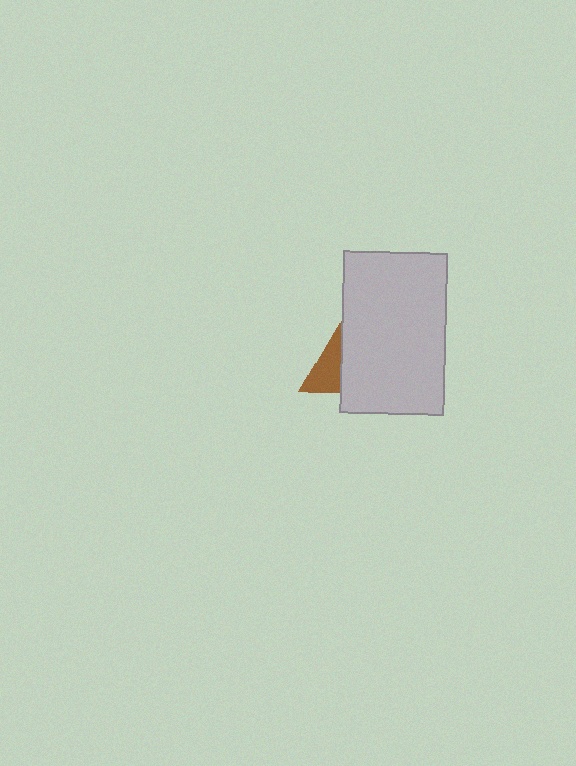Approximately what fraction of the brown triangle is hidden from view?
Roughly 65% of the brown triangle is hidden behind the light gray rectangle.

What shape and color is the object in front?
The object in front is a light gray rectangle.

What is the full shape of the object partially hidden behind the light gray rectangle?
The partially hidden object is a brown triangle.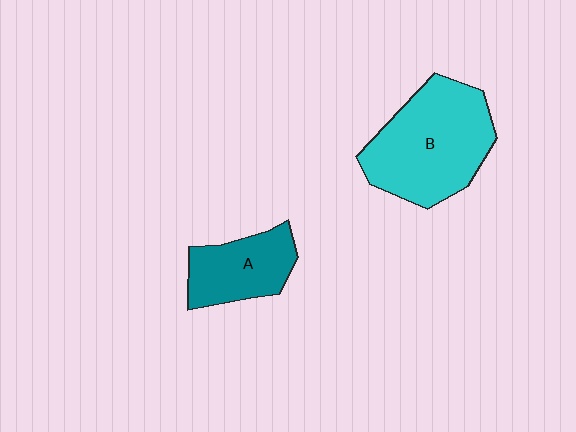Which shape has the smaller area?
Shape A (teal).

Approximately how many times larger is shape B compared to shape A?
Approximately 1.8 times.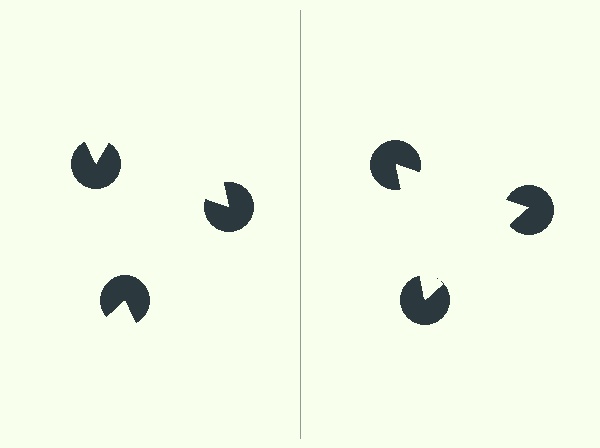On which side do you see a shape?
An illusory triangle appears on the right side. On the left side the wedge cuts are rotated, so no coherent shape forms.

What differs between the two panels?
The pac-man discs are positioned identically on both sides; only the wedge orientations differ. On the right they align to a triangle; on the left they are misaligned.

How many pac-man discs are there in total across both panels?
6 — 3 on each side.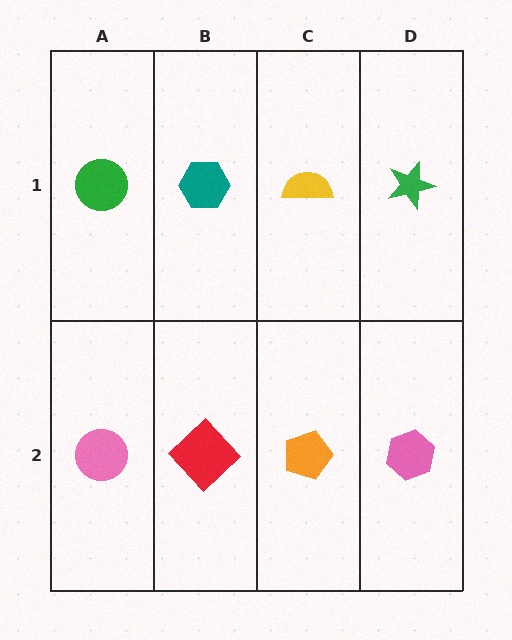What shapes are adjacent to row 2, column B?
A teal hexagon (row 1, column B), a pink circle (row 2, column A), an orange pentagon (row 2, column C).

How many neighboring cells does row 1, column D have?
2.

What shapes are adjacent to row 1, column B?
A red diamond (row 2, column B), a green circle (row 1, column A), a yellow semicircle (row 1, column C).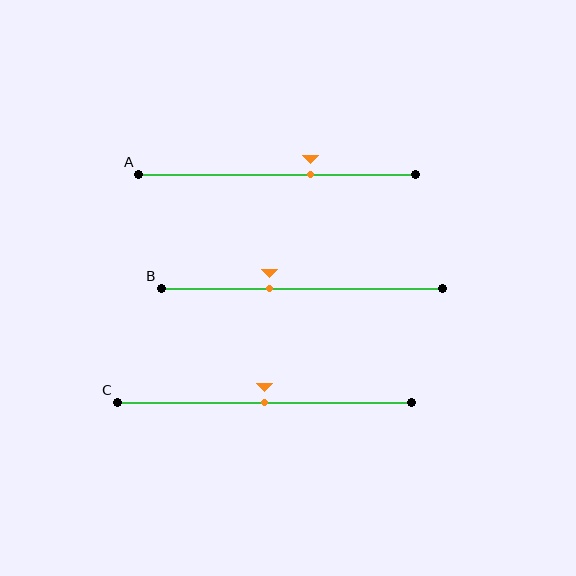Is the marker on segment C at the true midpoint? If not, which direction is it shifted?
Yes, the marker on segment C is at the true midpoint.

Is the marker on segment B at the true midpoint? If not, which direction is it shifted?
No, the marker on segment B is shifted to the left by about 11% of the segment length.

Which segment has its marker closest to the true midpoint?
Segment C has its marker closest to the true midpoint.